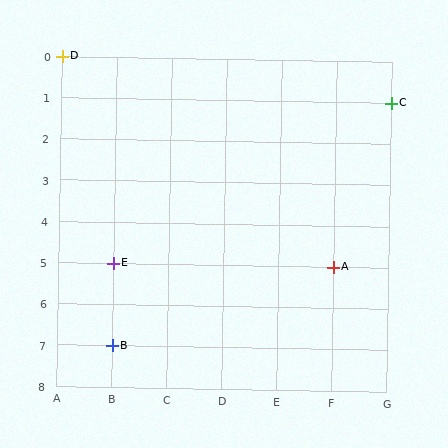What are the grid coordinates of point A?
Point A is at grid coordinates (F, 5).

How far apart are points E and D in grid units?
Points E and D are 1 column and 5 rows apart (about 5.1 grid units diagonally).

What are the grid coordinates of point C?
Point C is at grid coordinates (G, 1).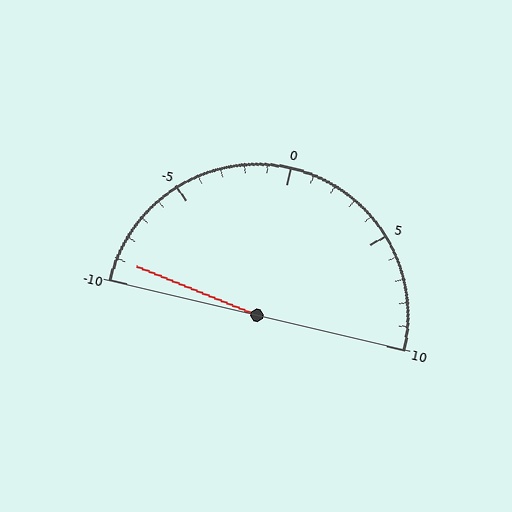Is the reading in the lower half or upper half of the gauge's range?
The reading is in the lower half of the range (-10 to 10).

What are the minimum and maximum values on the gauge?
The gauge ranges from -10 to 10.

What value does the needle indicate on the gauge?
The needle indicates approximately -9.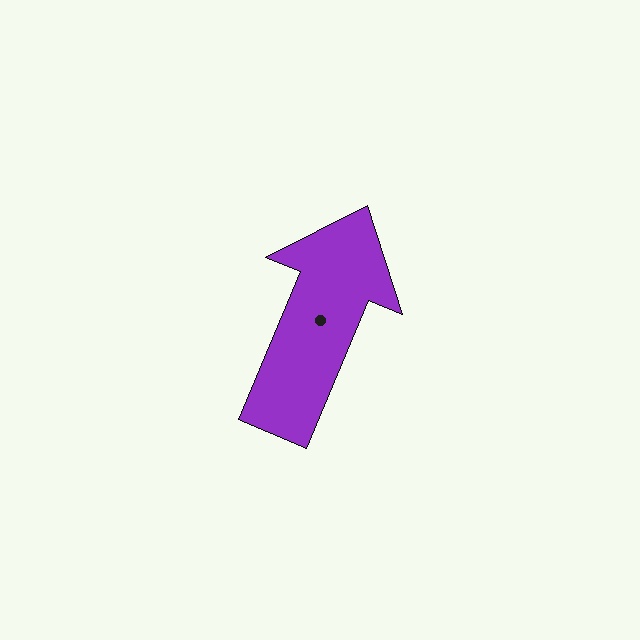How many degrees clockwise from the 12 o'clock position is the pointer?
Approximately 23 degrees.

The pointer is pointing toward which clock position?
Roughly 1 o'clock.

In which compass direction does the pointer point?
Northeast.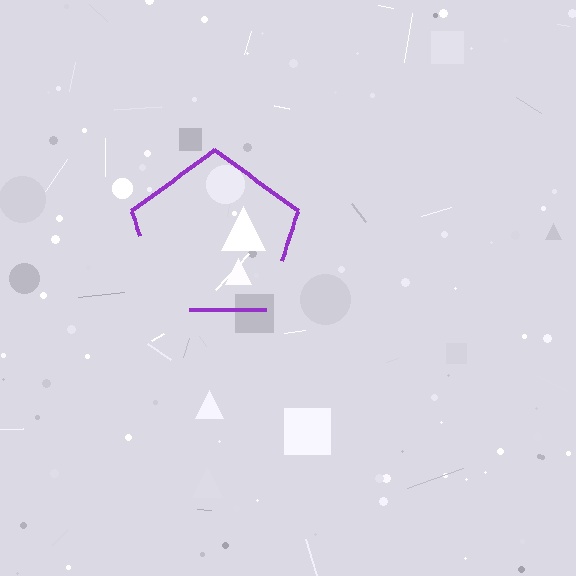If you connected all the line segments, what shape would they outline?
They would outline a pentagon.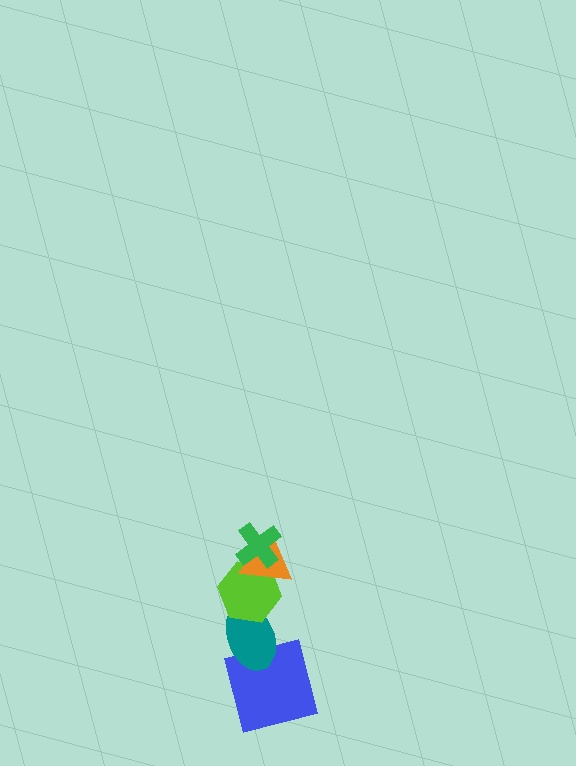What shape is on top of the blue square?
The teal ellipse is on top of the blue square.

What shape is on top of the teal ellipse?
The lime hexagon is on top of the teal ellipse.